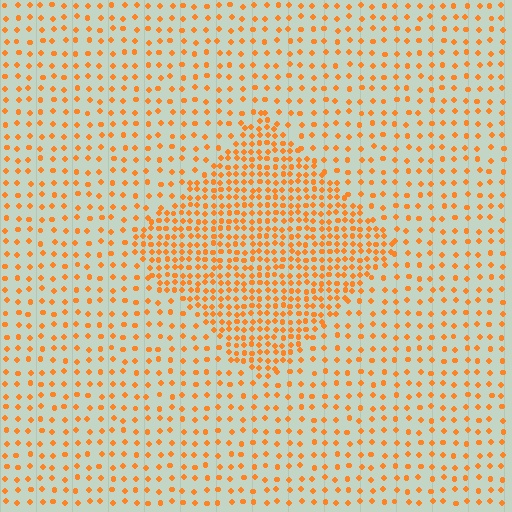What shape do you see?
I see a diamond.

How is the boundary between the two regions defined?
The boundary is defined by a change in element density (approximately 2.3x ratio). All elements are the same color, size, and shape.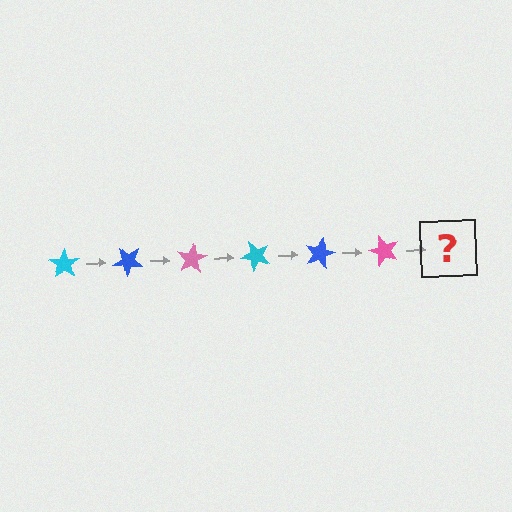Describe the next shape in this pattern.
It should be a cyan star, rotated 240 degrees from the start.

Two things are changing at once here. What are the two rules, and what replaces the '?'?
The two rules are that it rotates 40 degrees each step and the color cycles through cyan, blue, and pink. The '?' should be a cyan star, rotated 240 degrees from the start.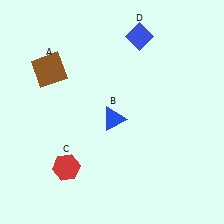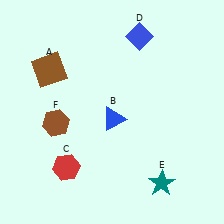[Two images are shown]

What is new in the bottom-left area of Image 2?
A brown hexagon (F) was added in the bottom-left area of Image 2.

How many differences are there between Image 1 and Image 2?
There are 2 differences between the two images.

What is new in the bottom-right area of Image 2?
A teal star (E) was added in the bottom-right area of Image 2.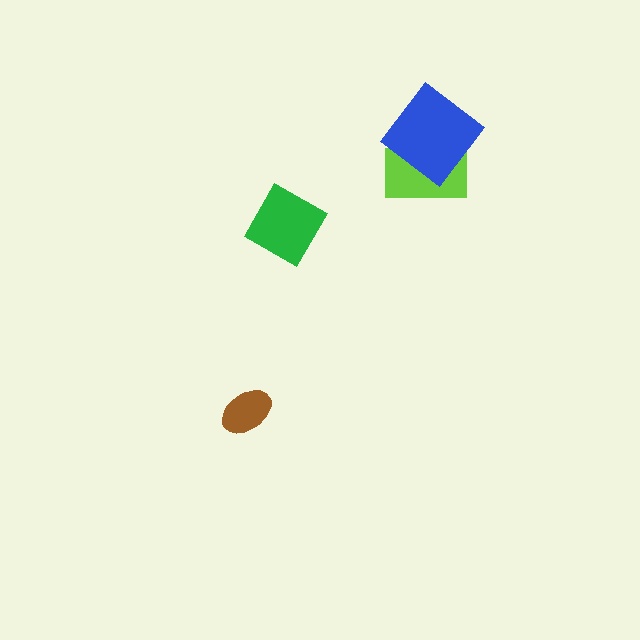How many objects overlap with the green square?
0 objects overlap with the green square.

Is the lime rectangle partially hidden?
Yes, it is partially covered by another shape.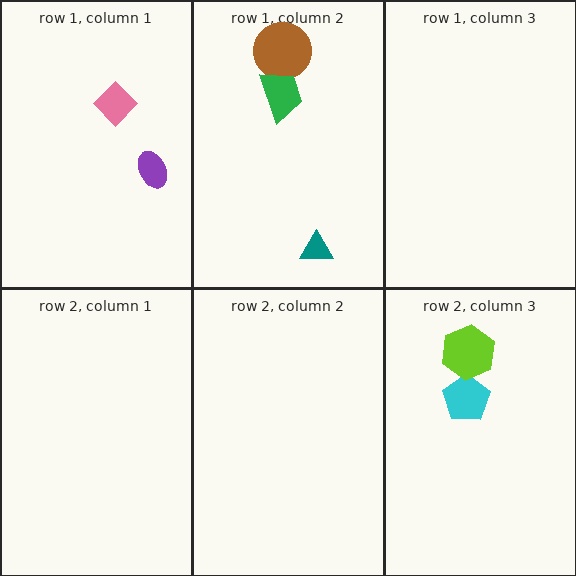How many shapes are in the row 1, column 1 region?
2.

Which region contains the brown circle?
The row 1, column 2 region.